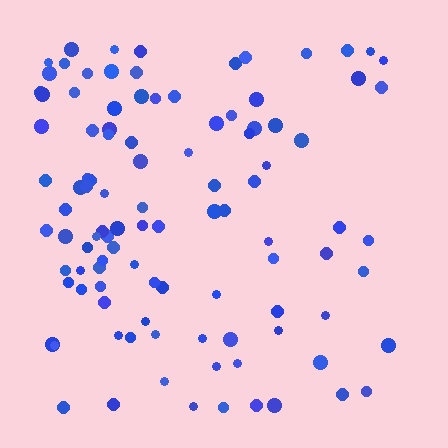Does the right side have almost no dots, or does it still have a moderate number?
Still a moderate number, just noticeably fewer than the left.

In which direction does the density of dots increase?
From right to left, with the left side densest.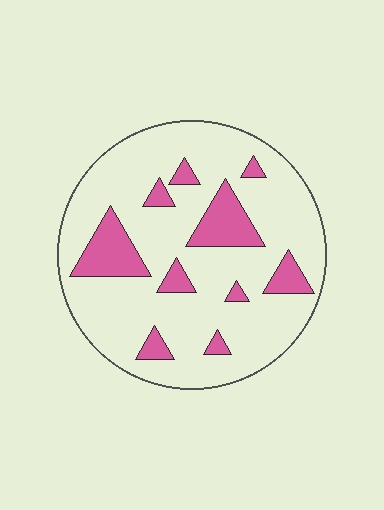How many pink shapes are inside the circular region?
10.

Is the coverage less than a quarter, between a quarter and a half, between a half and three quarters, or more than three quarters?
Less than a quarter.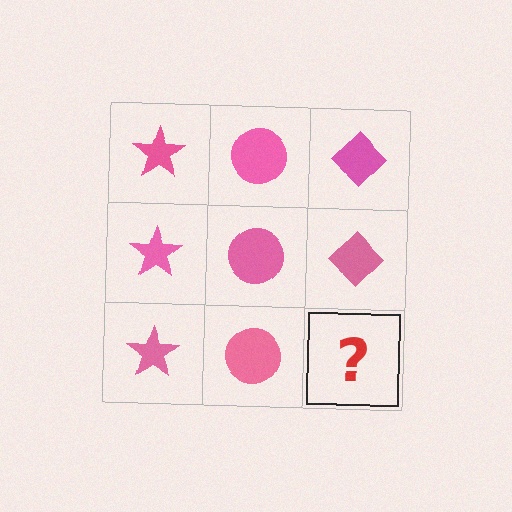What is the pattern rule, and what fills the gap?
The rule is that each column has a consistent shape. The gap should be filled with a pink diamond.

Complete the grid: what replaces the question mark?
The question mark should be replaced with a pink diamond.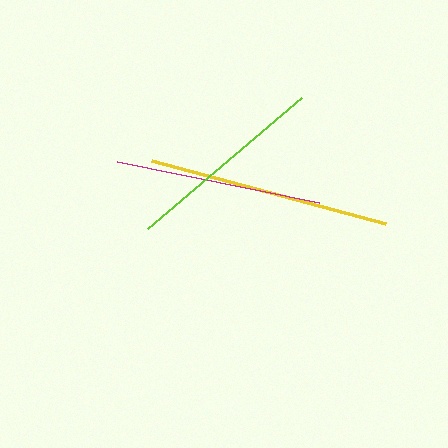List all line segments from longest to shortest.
From longest to shortest: yellow, magenta, lime.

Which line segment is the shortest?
The lime line is the shortest at approximately 202 pixels.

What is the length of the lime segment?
The lime segment is approximately 202 pixels long.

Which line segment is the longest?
The yellow line is the longest at approximately 242 pixels.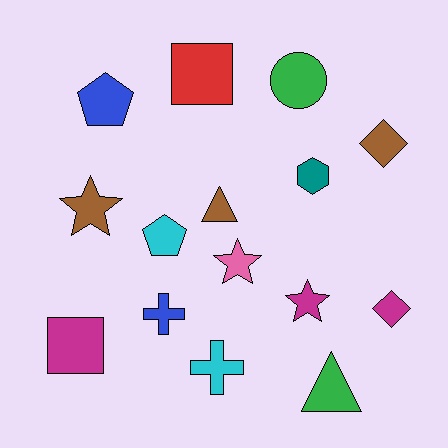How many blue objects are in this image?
There are 2 blue objects.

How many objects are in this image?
There are 15 objects.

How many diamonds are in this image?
There are 2 diamonds.